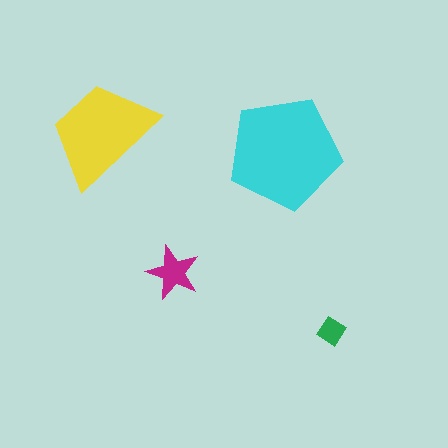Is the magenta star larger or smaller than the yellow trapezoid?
Smaller.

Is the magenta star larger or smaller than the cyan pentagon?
Smaller.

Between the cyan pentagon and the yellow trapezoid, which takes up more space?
The cyan pentagon.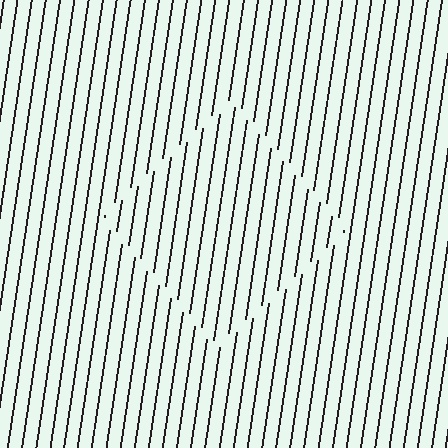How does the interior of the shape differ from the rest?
The interior of the shape contains the same grating, shifted by half a period — the contour is defined by the phase discontinuity where line-ends from the inner and outer gratings abut.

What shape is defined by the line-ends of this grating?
An illusory square. The interior of the shape contains the same grating, shifted by half a period — the contour is defined by the phase discontinuity where line-ends from the inner and outer gratings abut.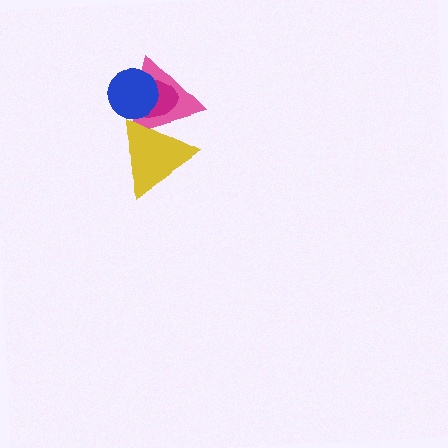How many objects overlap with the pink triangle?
3 objects overlap with the pink triangle.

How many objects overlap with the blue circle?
2 objects overlap with the blue circle.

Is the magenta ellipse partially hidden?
Yes, it is partially covered by another shape.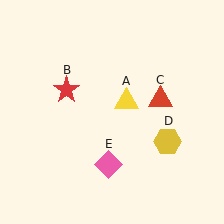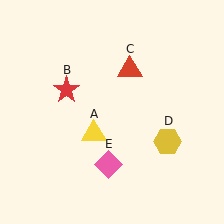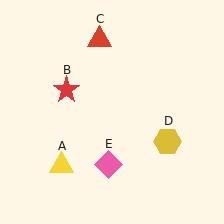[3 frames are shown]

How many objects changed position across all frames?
2 objects changed position: yellow triangle (object A), red triangle (object C).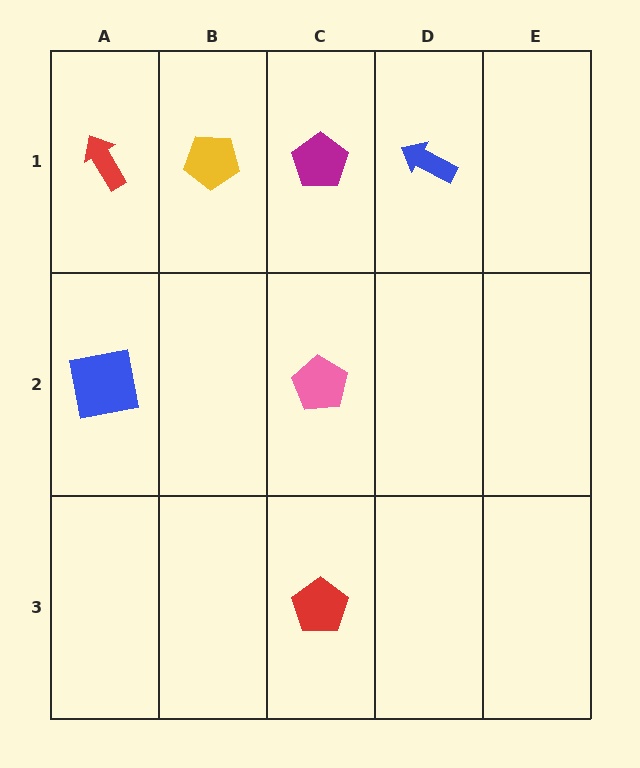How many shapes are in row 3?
1 shape.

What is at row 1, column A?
A red arrow.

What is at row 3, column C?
A red pentagon.